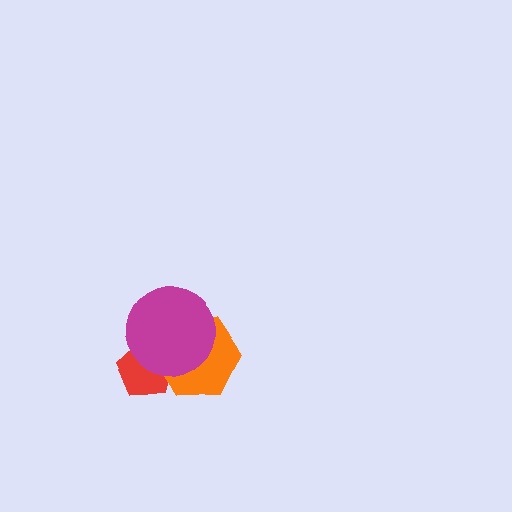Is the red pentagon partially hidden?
Yes, it is partially covered by another shape.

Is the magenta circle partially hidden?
No, no other shape covers it.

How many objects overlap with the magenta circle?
2 objects overlap with the magenta circle.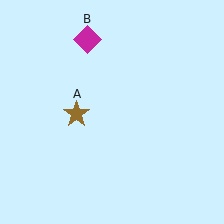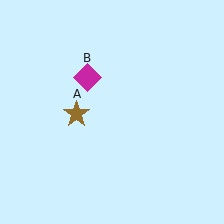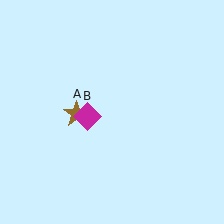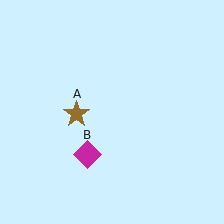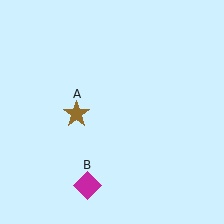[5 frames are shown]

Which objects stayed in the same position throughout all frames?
Brown star (object A) remained stationary.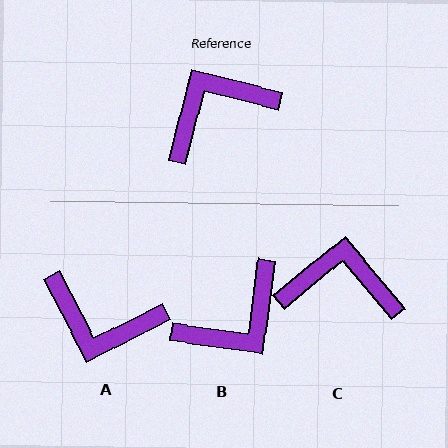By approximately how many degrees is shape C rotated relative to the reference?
Approximately 36 degrees clockwise.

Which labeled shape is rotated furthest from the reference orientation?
B, about 174 degrees away.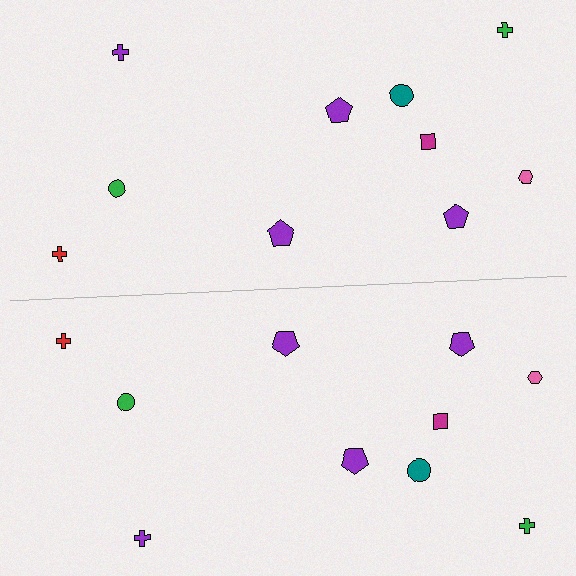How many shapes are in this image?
There are 20 shapes in this image.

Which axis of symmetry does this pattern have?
The pattern has a horizontal axis of symmetry running through the center of the image.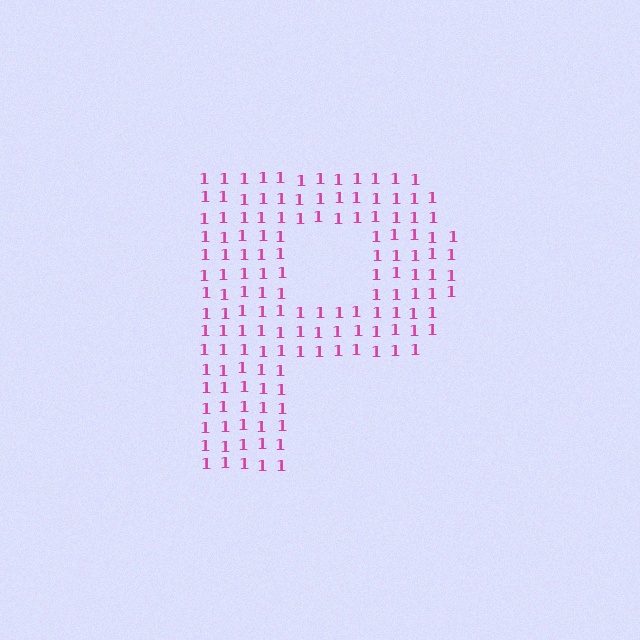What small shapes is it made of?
It is made of small digit 1's.